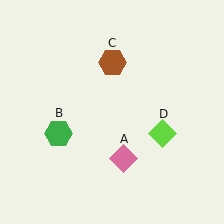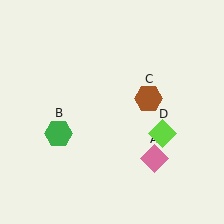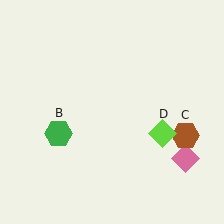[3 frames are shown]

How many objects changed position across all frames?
2 objects changed position: pink diamond (object A), brown hexagon (object C).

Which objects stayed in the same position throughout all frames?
Green hexagon (object B) and lime diamond (object D) remained stationary.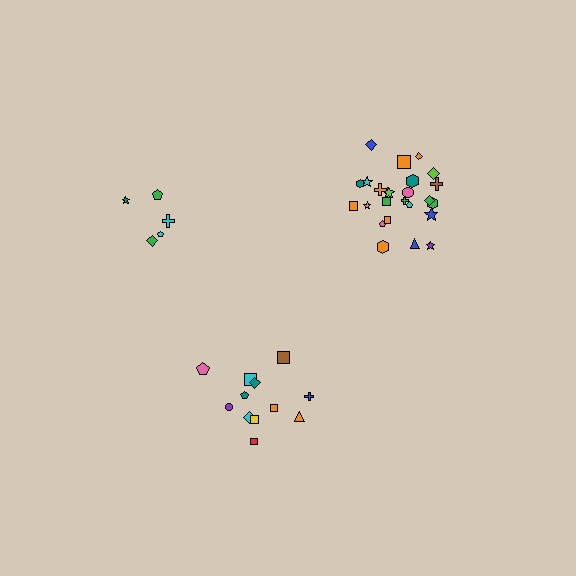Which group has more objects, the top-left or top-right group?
The top-right group.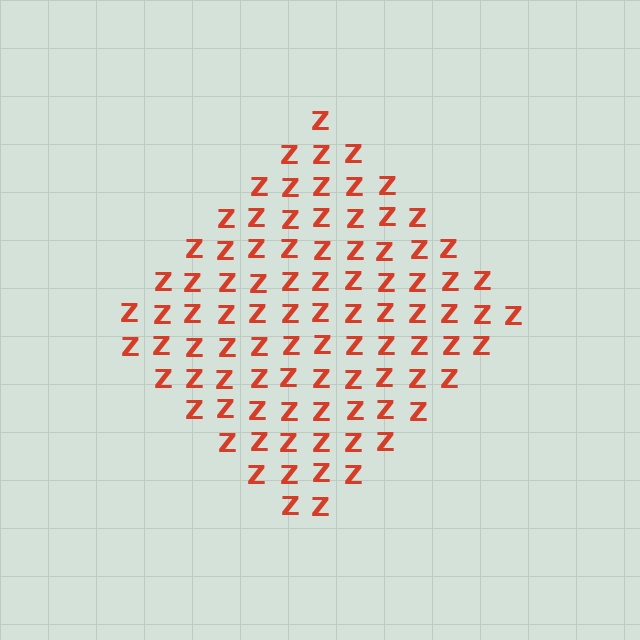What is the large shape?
The large shape is a diamond.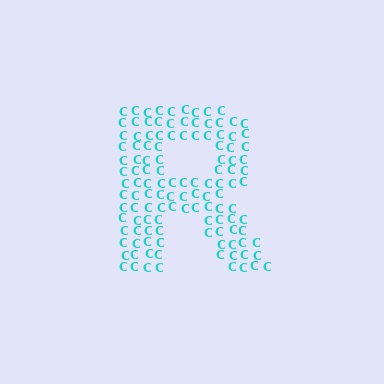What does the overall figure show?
The overall figure shows the letter R.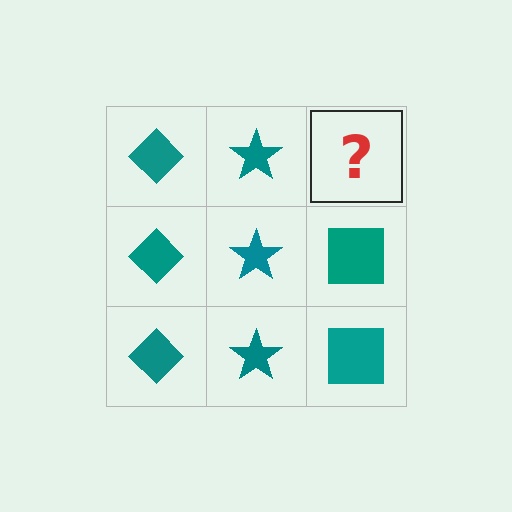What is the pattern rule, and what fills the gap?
The rule is that each column has a consistent shape. The gap should be filled with a teal square.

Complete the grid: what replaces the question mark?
The question mark should be replaced with a teal square.